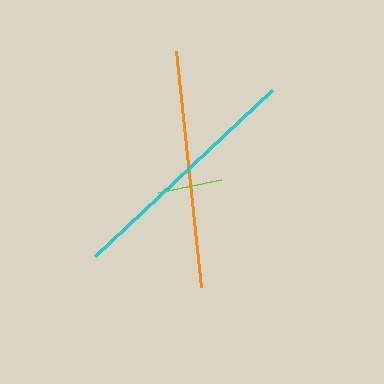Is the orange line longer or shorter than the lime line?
The orange line is longer than the lime line.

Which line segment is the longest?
The cyan line is the longest at approximately 242 pixels.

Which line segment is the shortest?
The lime line is the shortest at approximately 65 pixels.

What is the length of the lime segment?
The lime segment is approximately 65 pixels long.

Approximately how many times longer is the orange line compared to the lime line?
The orange line is approximately 3.7 times the length of the lime line.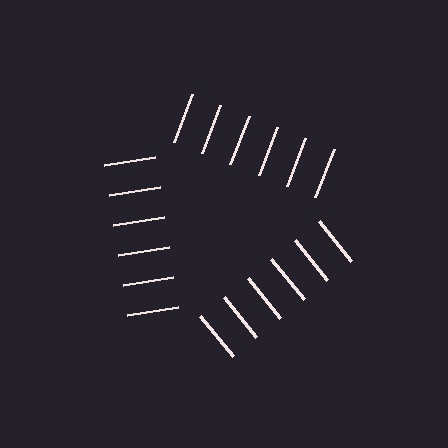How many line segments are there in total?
18 — 6 along each of the 3 edges.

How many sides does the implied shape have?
3 sides — the line-ends trace a triangle.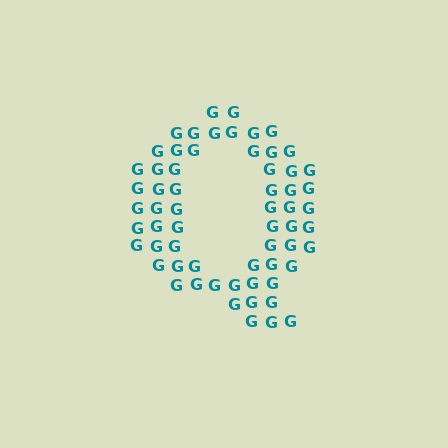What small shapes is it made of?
It is made of small letter G's.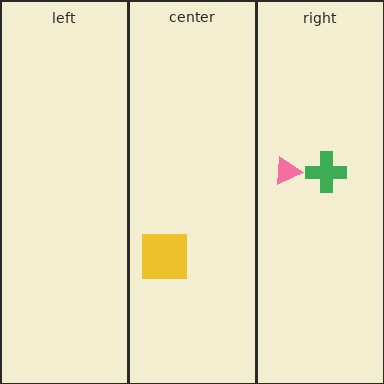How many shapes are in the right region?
2.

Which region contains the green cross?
The right region.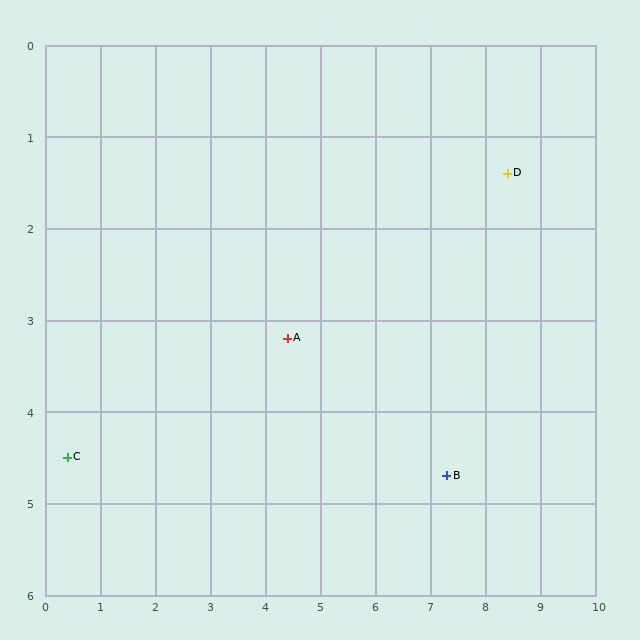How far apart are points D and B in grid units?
Points D and B are about 3.5 grid units apart.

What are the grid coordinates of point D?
Point D is at approximately (8.4, 1.4).